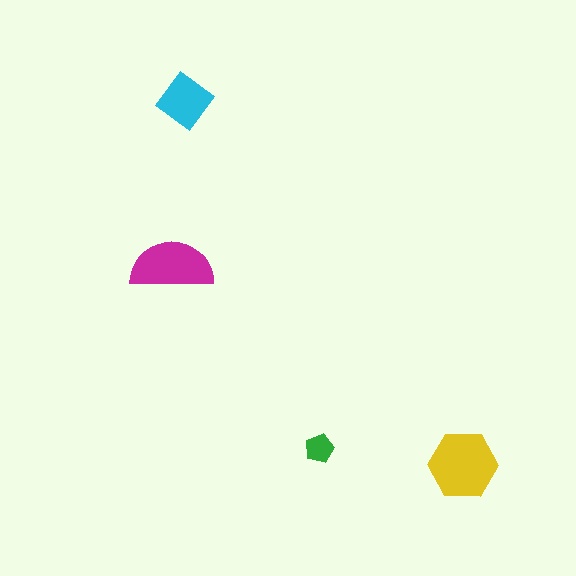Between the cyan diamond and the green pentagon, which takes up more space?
The cyan diamond.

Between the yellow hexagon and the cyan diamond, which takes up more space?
The yellow hexagon.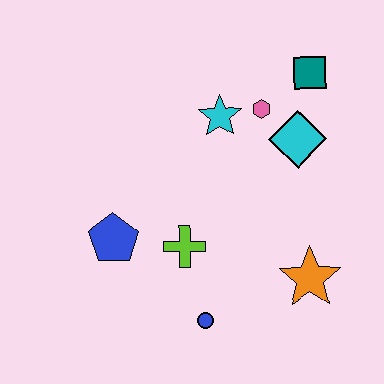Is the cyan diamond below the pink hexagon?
Yes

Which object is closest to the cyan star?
The pink hexagon is closest to the cyan star.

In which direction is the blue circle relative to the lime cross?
The blue circle is below the lime cross.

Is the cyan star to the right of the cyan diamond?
No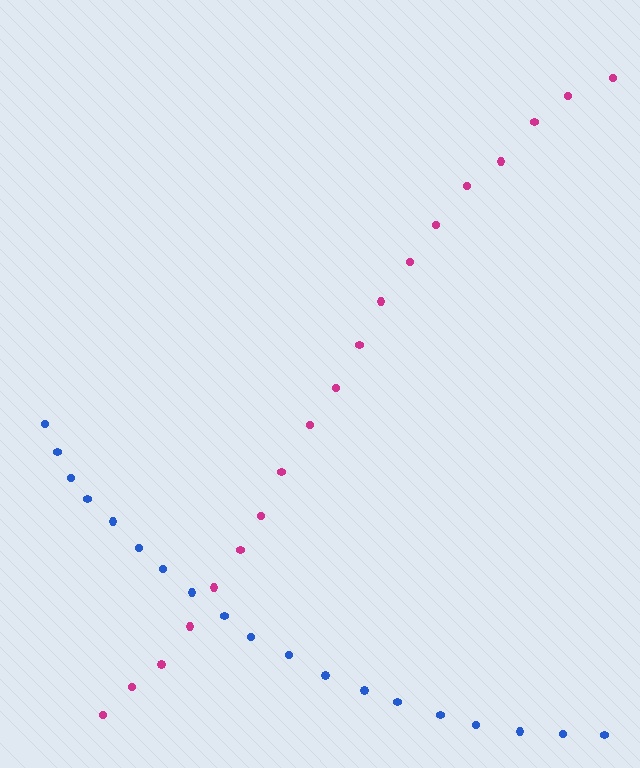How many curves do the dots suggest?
There are 2 distinct paths.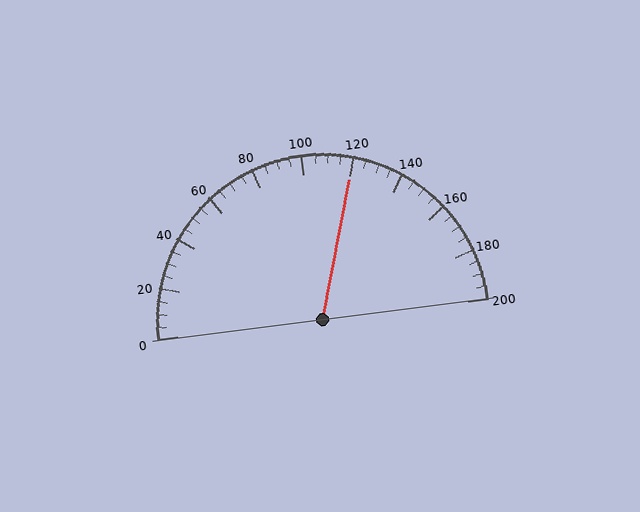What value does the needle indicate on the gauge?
The needle indicates approximately 120.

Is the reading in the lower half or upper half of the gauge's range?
The reading is in the upper half of the range (0 to 200).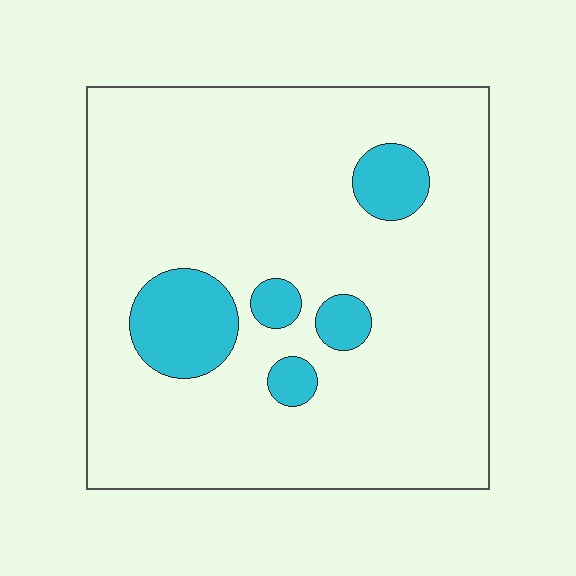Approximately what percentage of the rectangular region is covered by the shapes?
Approximately 15%.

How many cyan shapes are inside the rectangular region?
5.